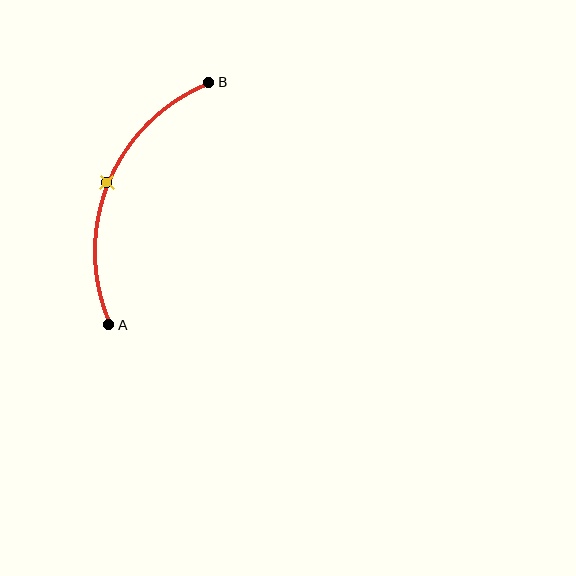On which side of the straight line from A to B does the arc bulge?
The arc bulges to the left of the straight line connecting A and B.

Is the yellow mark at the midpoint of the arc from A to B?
Yes. The yellow mark lies on the arc at equal arc-length from both A and B — it is the arc midpoint.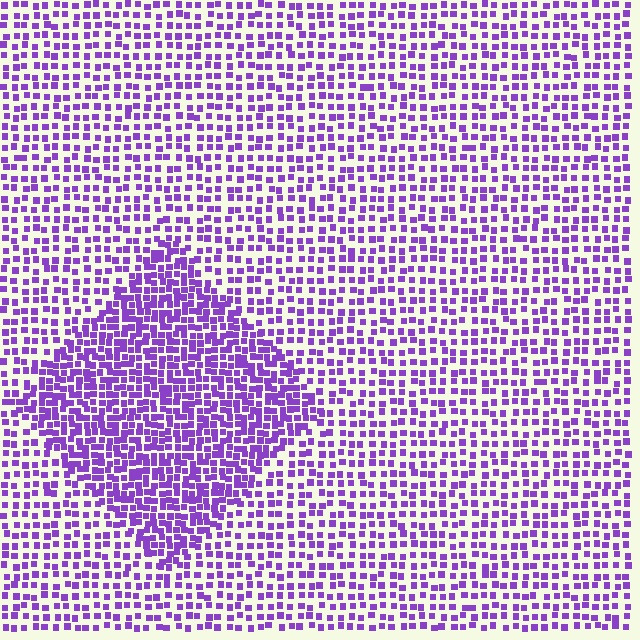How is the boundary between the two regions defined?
The boundary is defined by a change in element density (approximately 1.8x ratio). All elements are the same color, size, and shape.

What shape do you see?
I see a diamond.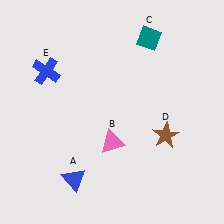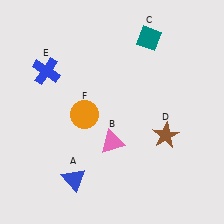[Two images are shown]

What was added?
An orange circle (F) was added in Image 2.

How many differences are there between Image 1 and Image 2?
There is 1 difference between the two images.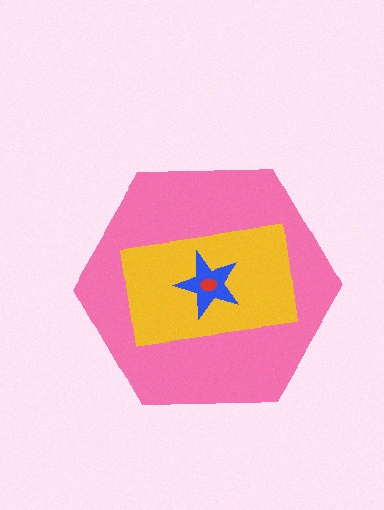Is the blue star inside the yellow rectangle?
Yes.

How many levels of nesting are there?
4.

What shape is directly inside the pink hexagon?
The yellow rectangle.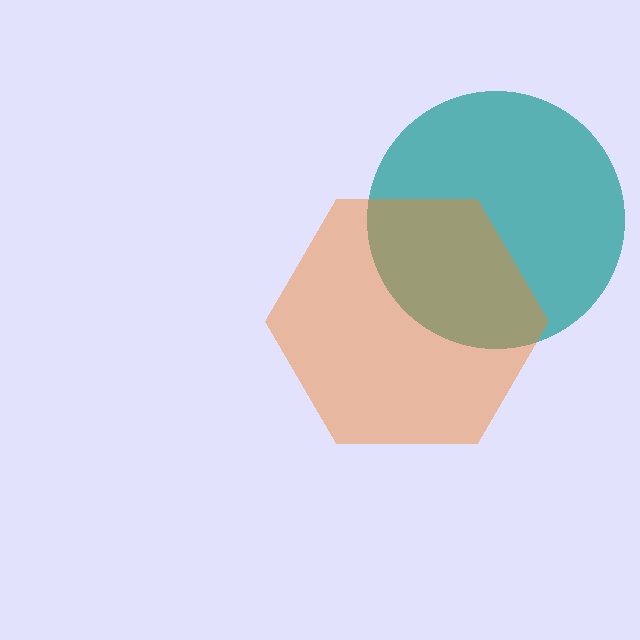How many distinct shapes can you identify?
There are 2 distinct shapes: a teal circle, an orange hexagon.